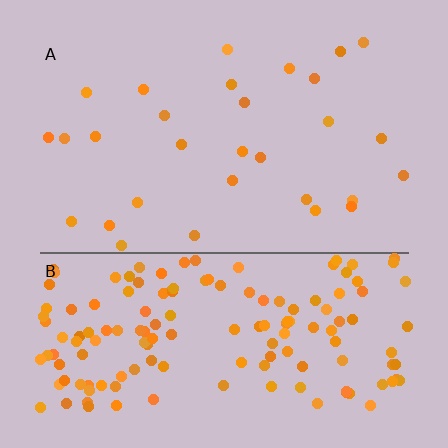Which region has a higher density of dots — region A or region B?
B (the bottom).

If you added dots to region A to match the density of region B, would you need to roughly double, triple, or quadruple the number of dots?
Approximately quadruple.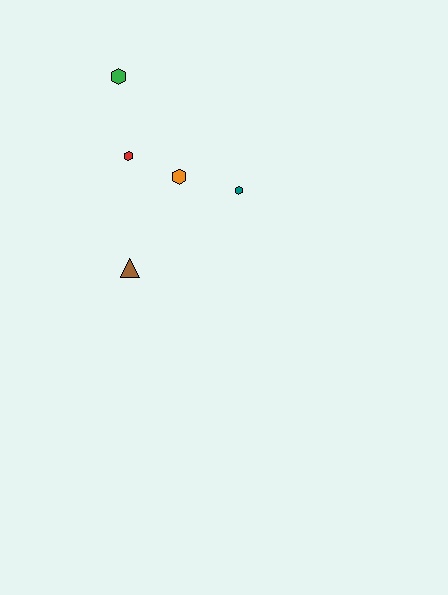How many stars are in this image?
There are no stars.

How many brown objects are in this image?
There is 1 brown object.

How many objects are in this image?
There are 5 objects.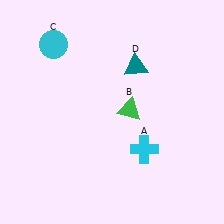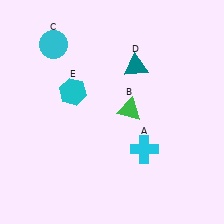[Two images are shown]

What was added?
A cyan hexagon (E) was added in Image 2.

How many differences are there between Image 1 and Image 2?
There is 1 difference between the two images.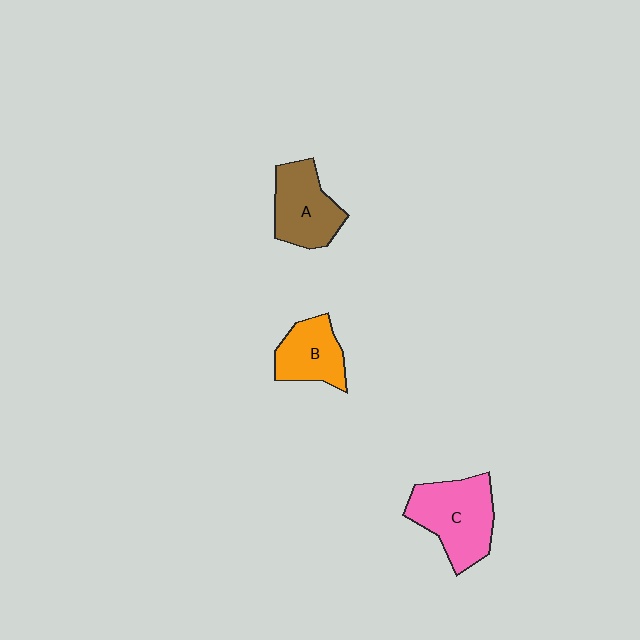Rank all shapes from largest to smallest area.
From largest to smallest: C (pink), A (brown), B (orange).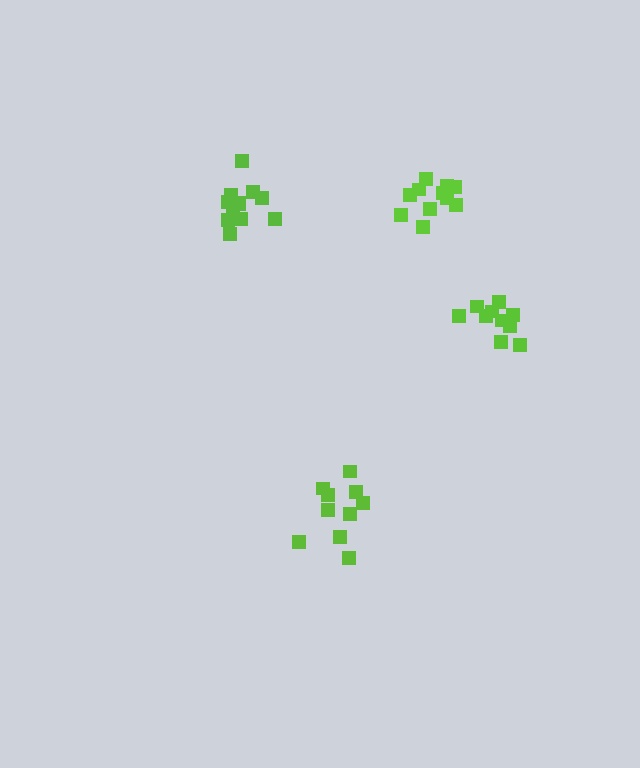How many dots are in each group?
Group 1: 12 dots, Group 2: 11 dots, Group 3: 10 dots, Group 4: 10 dots (43 total).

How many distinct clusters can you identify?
There are 4 distinct clusters.